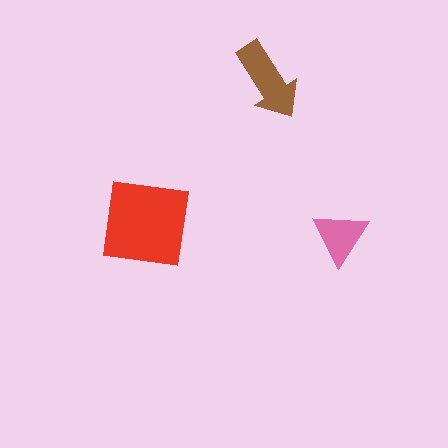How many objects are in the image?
There are 3 objects in the image.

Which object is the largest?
The red square.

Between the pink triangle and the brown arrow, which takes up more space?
The brown arrow.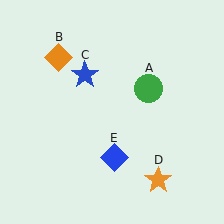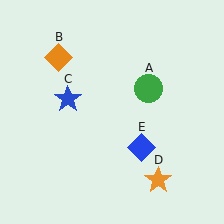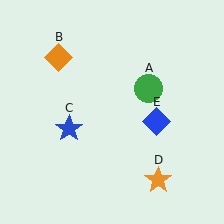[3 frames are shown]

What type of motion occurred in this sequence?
The blue star (object C), blue diamond (object E) rotated counterclockwise around the center of the scene.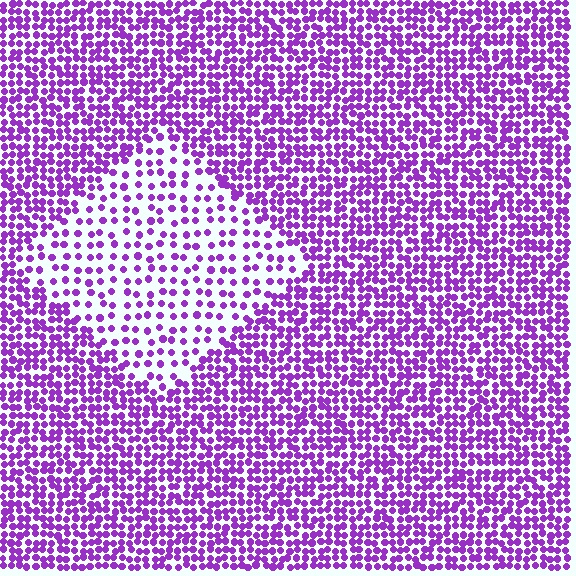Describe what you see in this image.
The image contains small purple elements arranged at two different densities. A diamond-shaped region is visible where the elements are less densely packed than the surrounding area.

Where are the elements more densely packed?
The elements are more densely packed outside the diamond boundary.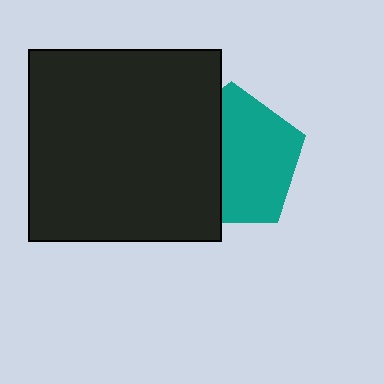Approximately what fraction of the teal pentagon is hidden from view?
Roughly 40% of the teal pentagon is hidden behind the black square.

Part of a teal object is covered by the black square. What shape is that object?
It is a pentagon.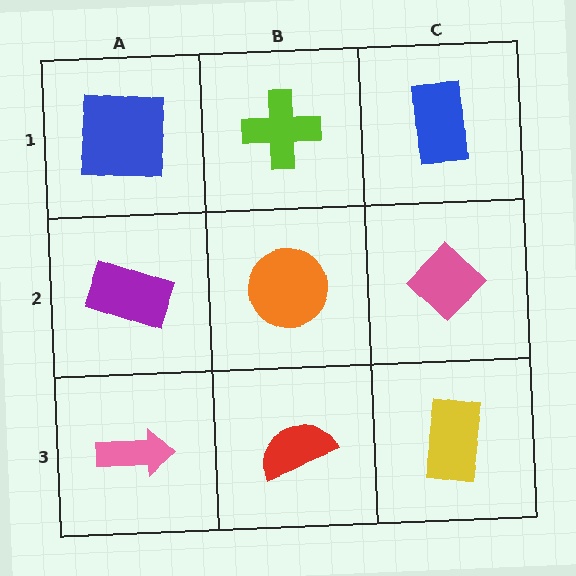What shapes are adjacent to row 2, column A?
A blue square (row 1, column A), a pink arrow (row 3, column A), an orange circle (row 2, column B).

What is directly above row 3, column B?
An orange circle.